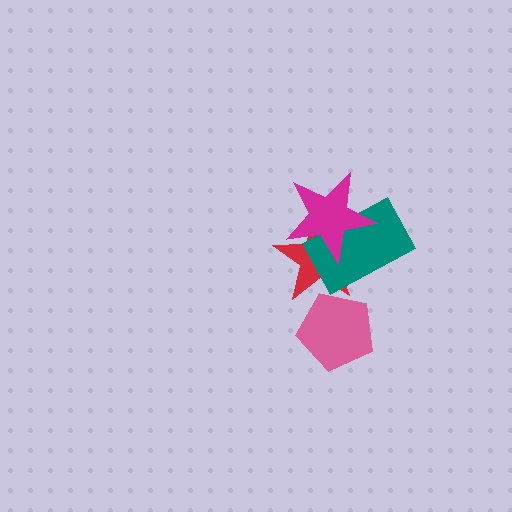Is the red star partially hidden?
Yes, it is partially covered by another shape.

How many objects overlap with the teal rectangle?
2 objects overlap with the teal rectangle.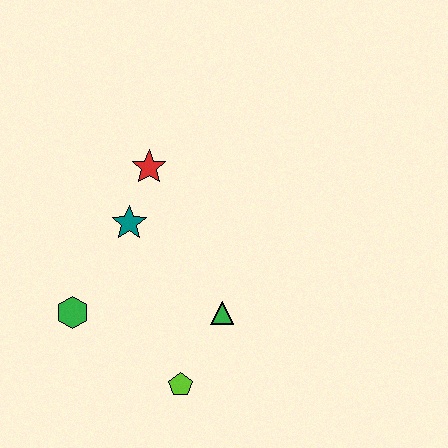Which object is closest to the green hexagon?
The teal star is closest to the green hexagon.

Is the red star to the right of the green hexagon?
Yes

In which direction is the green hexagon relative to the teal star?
The green hexagon is below the teal star.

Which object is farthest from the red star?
The lime pentagon is farthest from the red star.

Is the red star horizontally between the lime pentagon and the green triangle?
No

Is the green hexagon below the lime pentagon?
No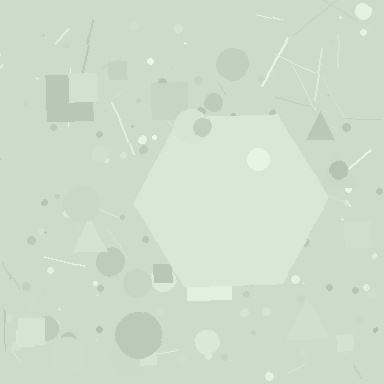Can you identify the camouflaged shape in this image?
The camouflaged shape is a hexagon.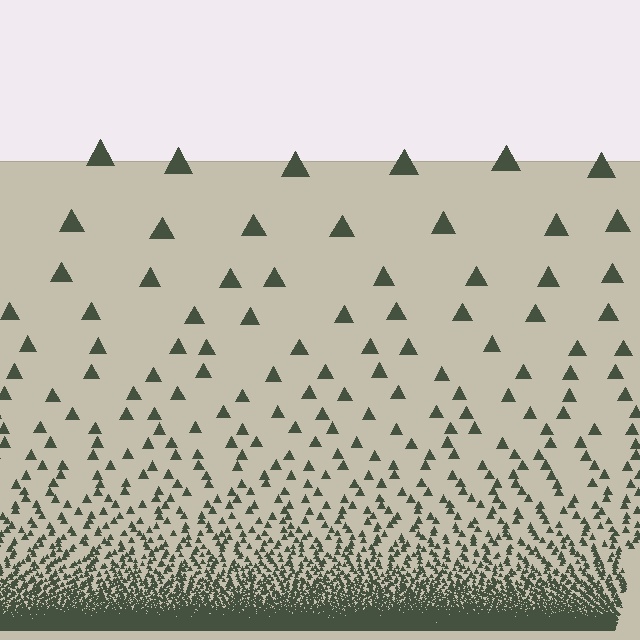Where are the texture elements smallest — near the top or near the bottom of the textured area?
Near the bottom.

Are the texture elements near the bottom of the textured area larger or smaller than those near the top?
Smaller. The gradient is inverted — elements near the bottom are smaller and denser.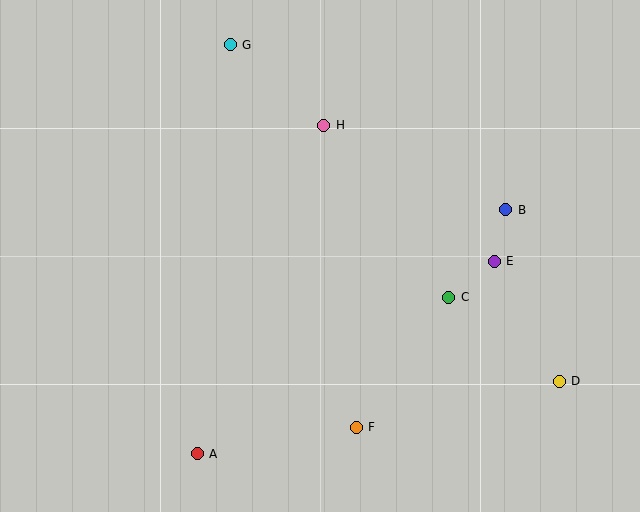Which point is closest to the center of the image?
Point H at (324, 125) is closest to the center.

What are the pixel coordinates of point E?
Point E is at (494, 261).